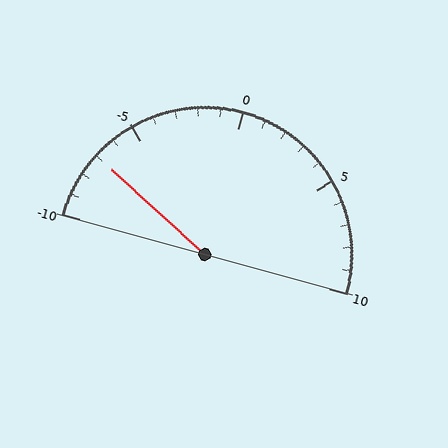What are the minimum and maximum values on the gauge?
The gauge ranges from -10 to 10.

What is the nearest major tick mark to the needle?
The nearest major tick mark is -5.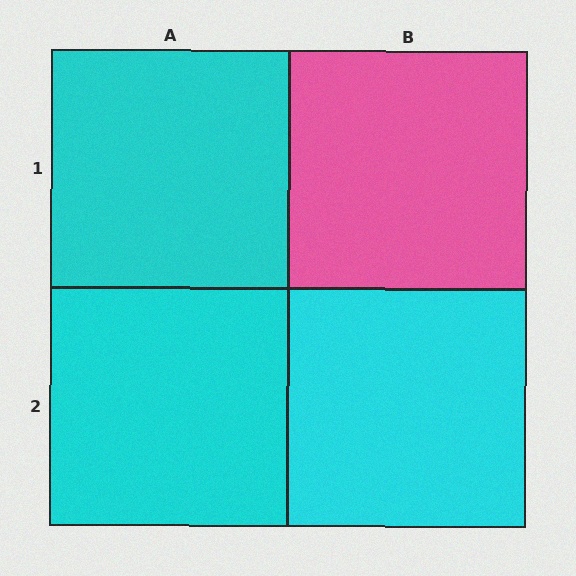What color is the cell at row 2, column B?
Cyan.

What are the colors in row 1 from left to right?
Cyan, pink.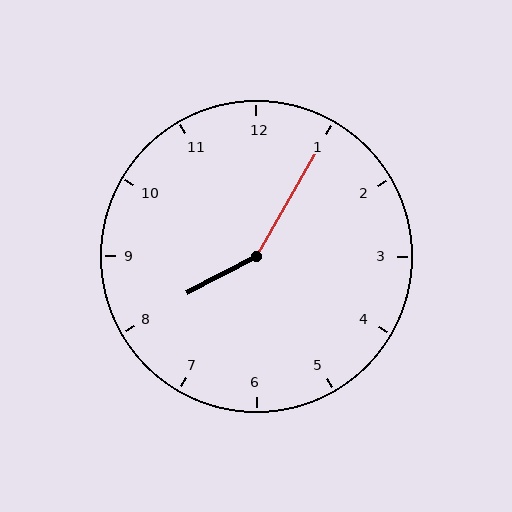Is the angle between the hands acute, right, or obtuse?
It is obtuse.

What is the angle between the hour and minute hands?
Approximately 148 degrees.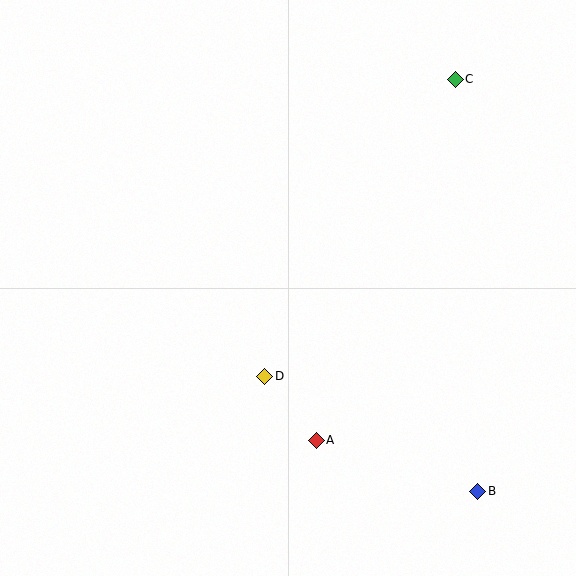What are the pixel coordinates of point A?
Point A is at (316, 440).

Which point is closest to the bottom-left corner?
Point D is closest to the bottom-left corner.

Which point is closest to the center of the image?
Point D at (265, 376) is closest to the center.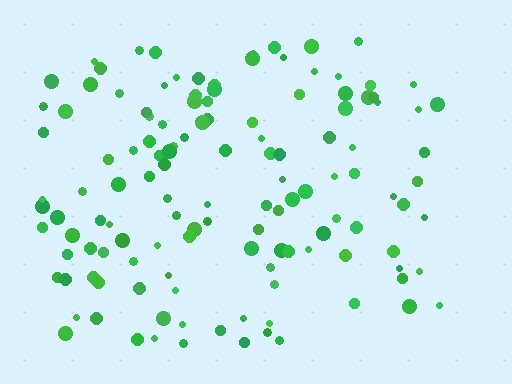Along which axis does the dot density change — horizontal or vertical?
Horizontal.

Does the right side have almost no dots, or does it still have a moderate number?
Still a moderate number, just noticeably fewer than the left.